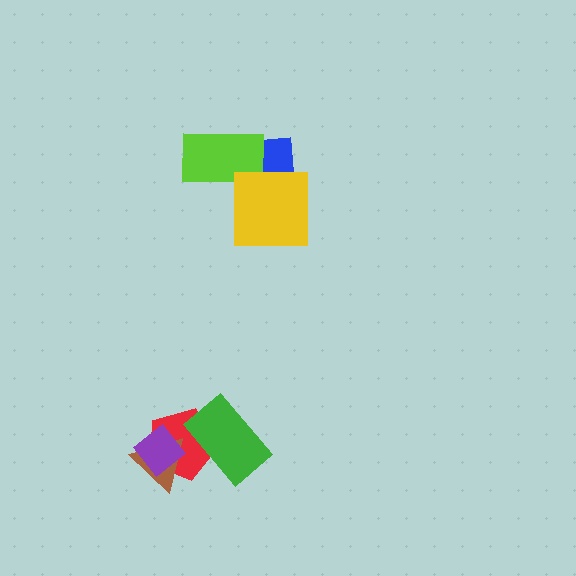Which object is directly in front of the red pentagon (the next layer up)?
The brown triangle is directly in front of the red pentagon.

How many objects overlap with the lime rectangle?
1 object overlaps with the lime rectangle.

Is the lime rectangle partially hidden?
No, no other shape covers it.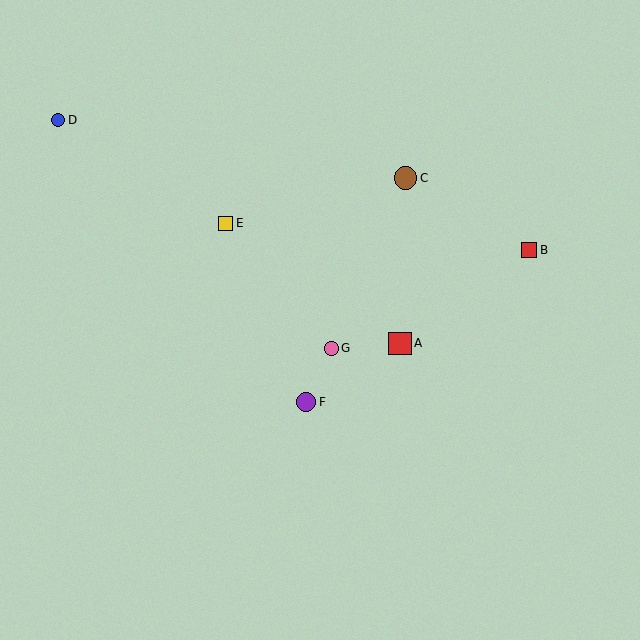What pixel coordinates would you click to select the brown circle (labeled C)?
Click at (405, 178) to select the brown circle C.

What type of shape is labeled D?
Shape D is a blue circle.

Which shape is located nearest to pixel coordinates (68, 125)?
The blue circle (labeled D) at (58, 120) is nearest to that location.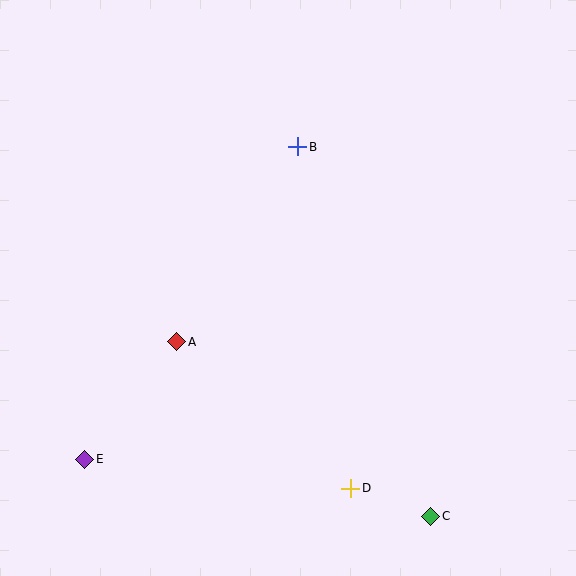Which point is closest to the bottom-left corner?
Point E is closest to the bottom-left corner.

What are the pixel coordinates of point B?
Point B is at (298, 147).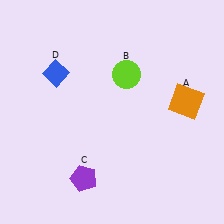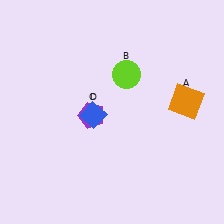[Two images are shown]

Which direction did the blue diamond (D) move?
The blue diamond (D) moved down.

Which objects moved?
The objects that moved are: the purple pentagon (C), the blue diamond (D).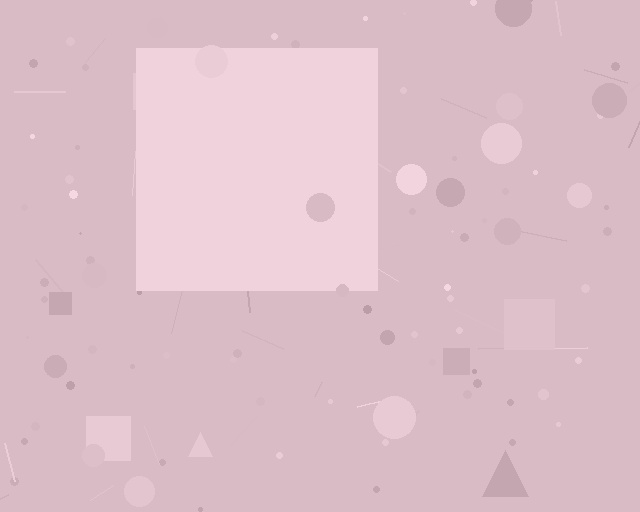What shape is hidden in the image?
A square is hidden in the image.